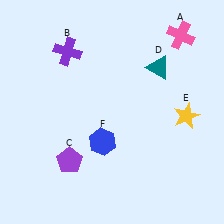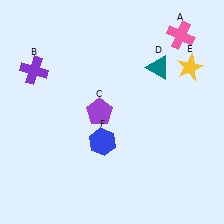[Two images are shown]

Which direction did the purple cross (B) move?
The purple cross (B) moved left.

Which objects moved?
The objects that moved are: the purple cross (B), the purple pentagon (C), the yellow star (E).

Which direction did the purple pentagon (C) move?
The purple pentagon (C) moved up.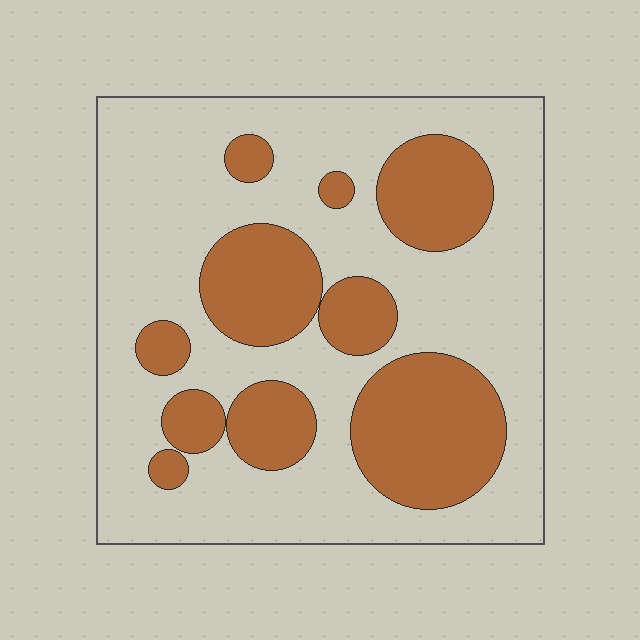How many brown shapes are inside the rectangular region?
10.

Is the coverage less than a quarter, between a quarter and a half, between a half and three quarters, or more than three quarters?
Between a quarter and a half.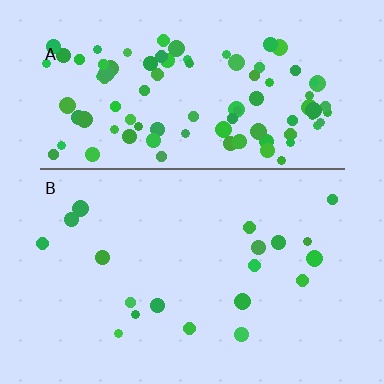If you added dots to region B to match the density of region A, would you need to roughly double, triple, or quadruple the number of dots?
Approximately quadruple.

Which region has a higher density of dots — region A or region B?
A (the top).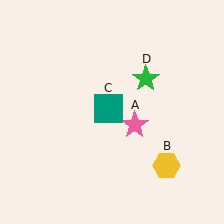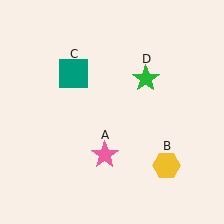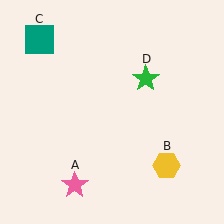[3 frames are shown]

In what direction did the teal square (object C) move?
The teal square (object C) moved up and to the left.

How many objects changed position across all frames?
2 objects changed position: pink star (object A), teal square (object C).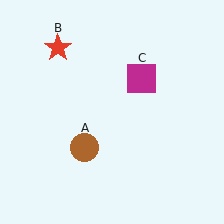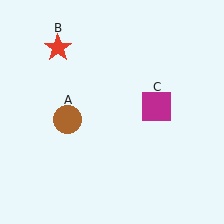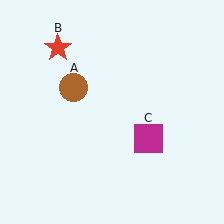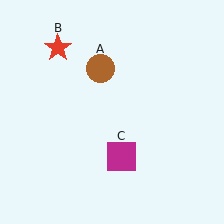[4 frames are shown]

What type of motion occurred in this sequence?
The brown circle (object A), magenta square (object C) rotated clockwise around the center of the scene.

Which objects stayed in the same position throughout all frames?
Red star (object B) remained stationary.